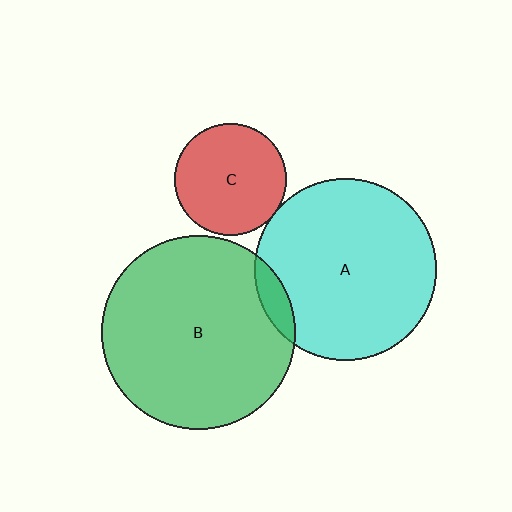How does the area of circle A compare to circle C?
Approximately 2.6 times.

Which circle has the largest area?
Circle B (green).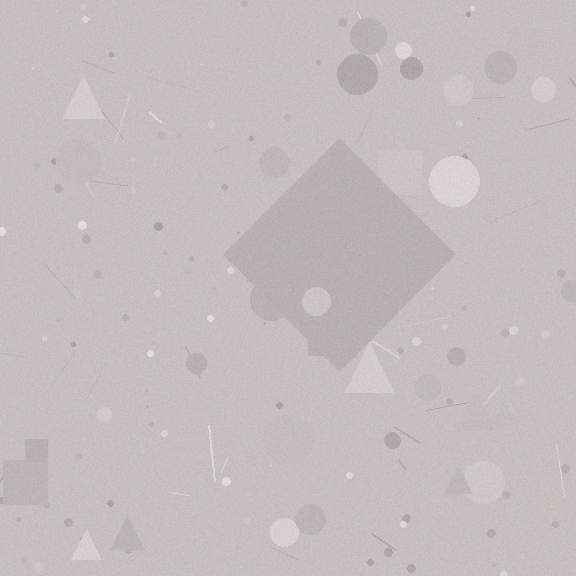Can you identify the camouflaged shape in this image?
The camouflaged shape is a diamond.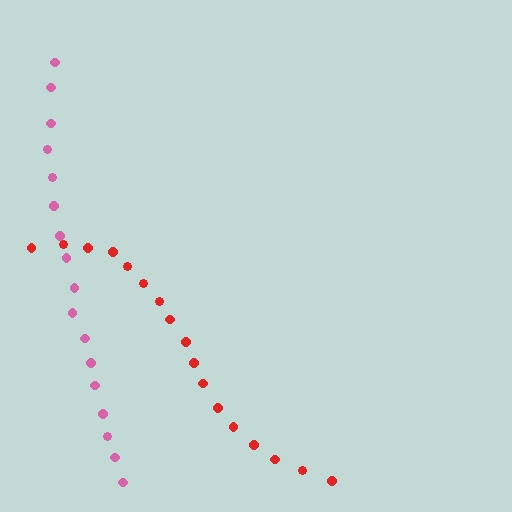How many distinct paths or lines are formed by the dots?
There are 2 distinct paths.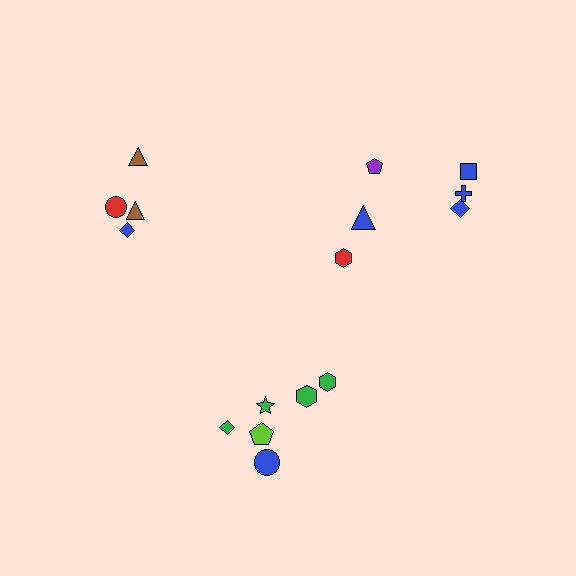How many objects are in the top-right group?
There are 6 objects.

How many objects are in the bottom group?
There are 6 objects.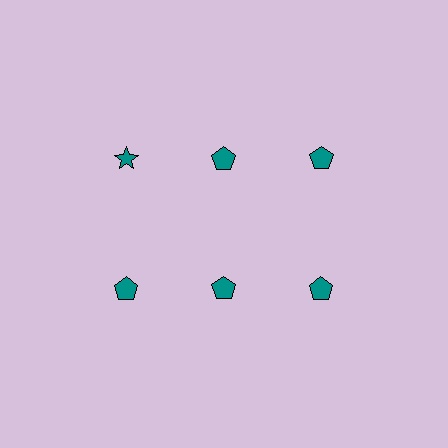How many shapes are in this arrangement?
There are 6 shapes arranged in a grid pattern.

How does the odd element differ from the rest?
It has a different shape: star instead of pentagon.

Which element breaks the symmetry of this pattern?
The teal star in the top row, leftmost column breaks the symmetry. All other shapes are teal pentagons.